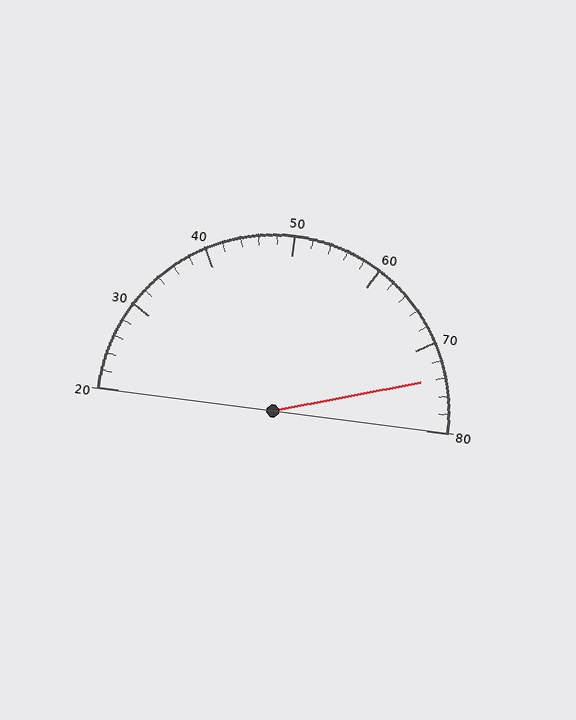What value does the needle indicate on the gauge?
The needle indicates approximately 74.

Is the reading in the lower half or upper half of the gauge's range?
The reading is in the upper half of the range (20 to 80).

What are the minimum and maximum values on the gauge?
The gauge ranges from 20 to 80.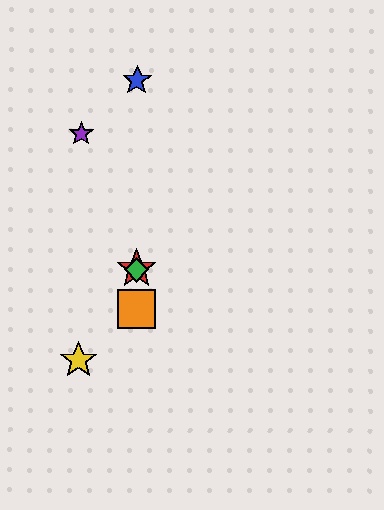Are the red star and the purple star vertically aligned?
No, the red star is at x≈137 and the purple star is at x≈82.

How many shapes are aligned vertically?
4 shapes (the red star, the blue star, the green diamond, the orange square) are aligned vertically.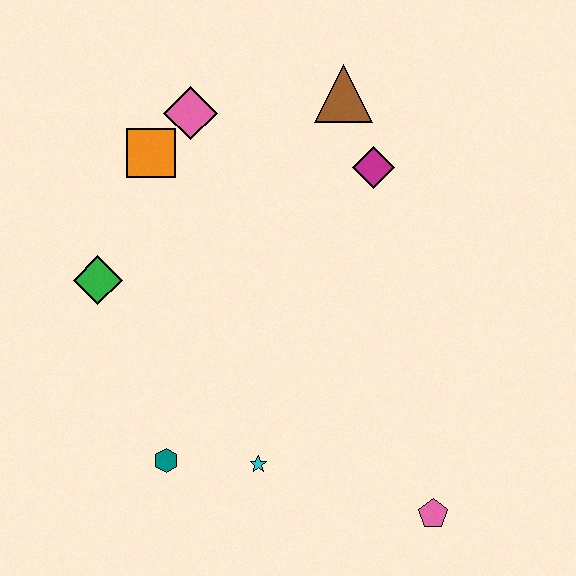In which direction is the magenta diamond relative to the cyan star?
The magenta diamond is above the cyan star.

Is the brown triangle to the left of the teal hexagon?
No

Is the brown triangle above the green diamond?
Yes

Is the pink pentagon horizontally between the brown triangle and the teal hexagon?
No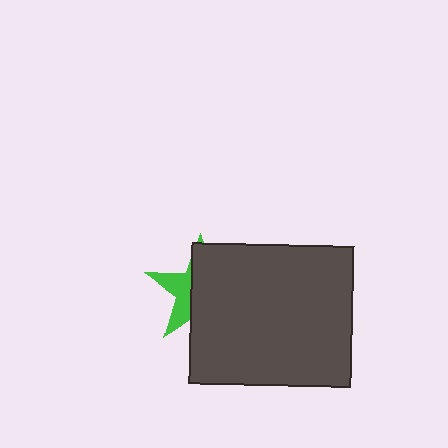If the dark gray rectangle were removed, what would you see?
You would see the complete green star.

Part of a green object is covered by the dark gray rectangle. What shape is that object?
It is a star.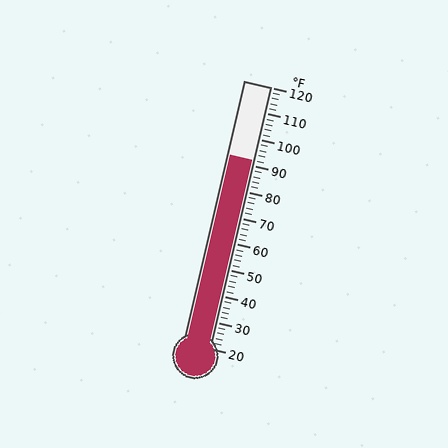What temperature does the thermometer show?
The thermometer shows approximately 92°F.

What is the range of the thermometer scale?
The thermometer scale ranges from 20°F to 120°F.